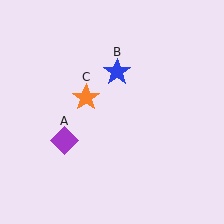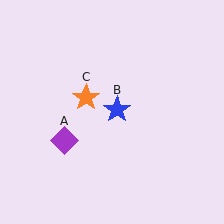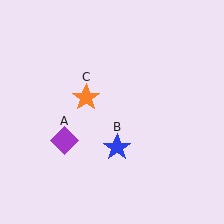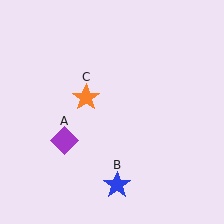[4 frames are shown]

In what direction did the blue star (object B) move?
The blue star (object B) moved down.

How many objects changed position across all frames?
1 object changed position: blue star (object B).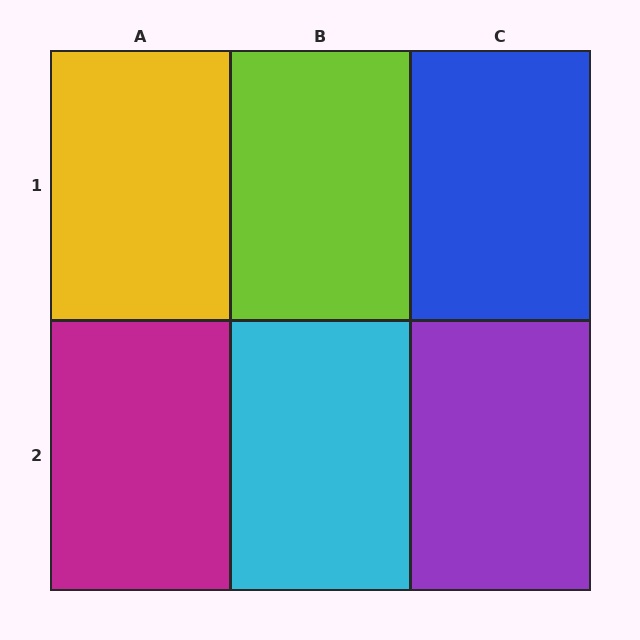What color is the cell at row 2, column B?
Cyan.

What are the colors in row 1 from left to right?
Yellow, lime, blue.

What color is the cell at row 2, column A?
Magenta.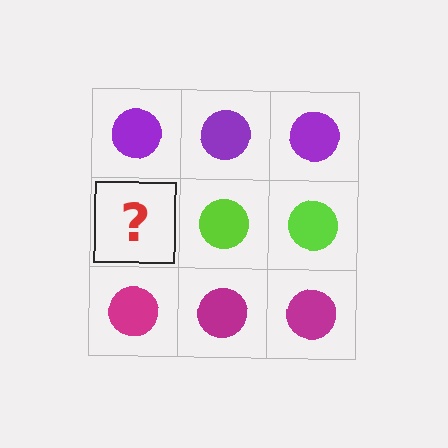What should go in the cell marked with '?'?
The missing cell should contain a lime circle.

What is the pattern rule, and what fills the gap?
The rule is that each row has a consistent color. The gap should be filled with a lime circle.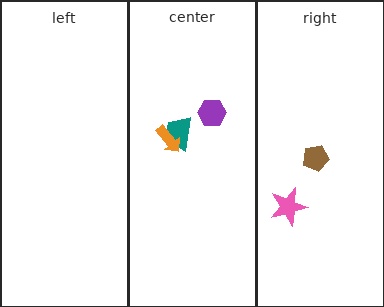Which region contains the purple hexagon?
The center region.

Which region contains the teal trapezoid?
The center region.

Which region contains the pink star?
The right region.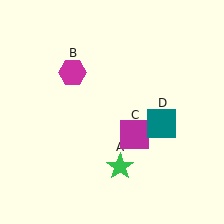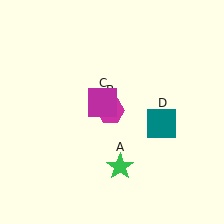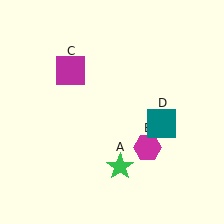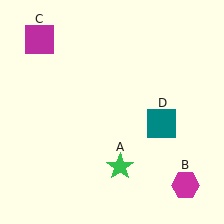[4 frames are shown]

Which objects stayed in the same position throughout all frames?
Green star (object A) and teal square (object D) remained stationary.